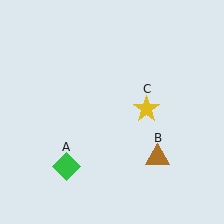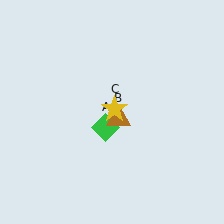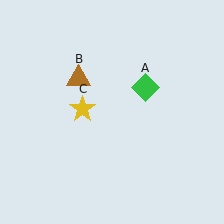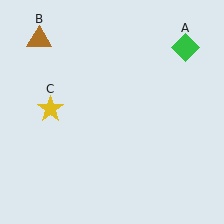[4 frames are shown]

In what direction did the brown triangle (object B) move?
The brown triangle (object B) moved up and to the left.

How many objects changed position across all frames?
3 objects changed position: green diamond (object A), brown triangle (object B), yellow star (object C).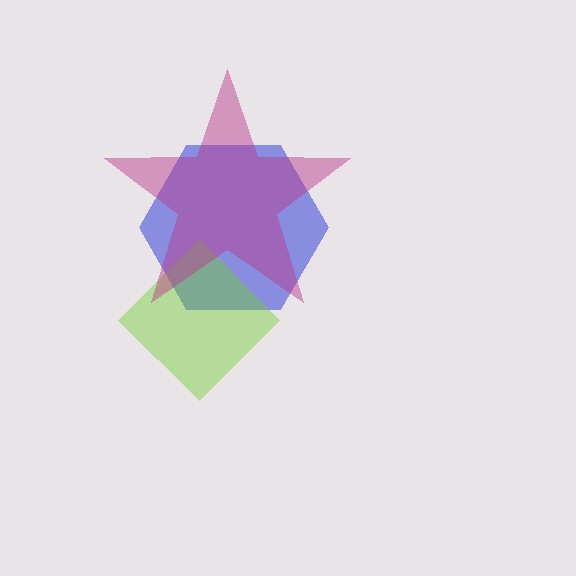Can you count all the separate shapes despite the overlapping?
Yes, there are 3 separate shapes.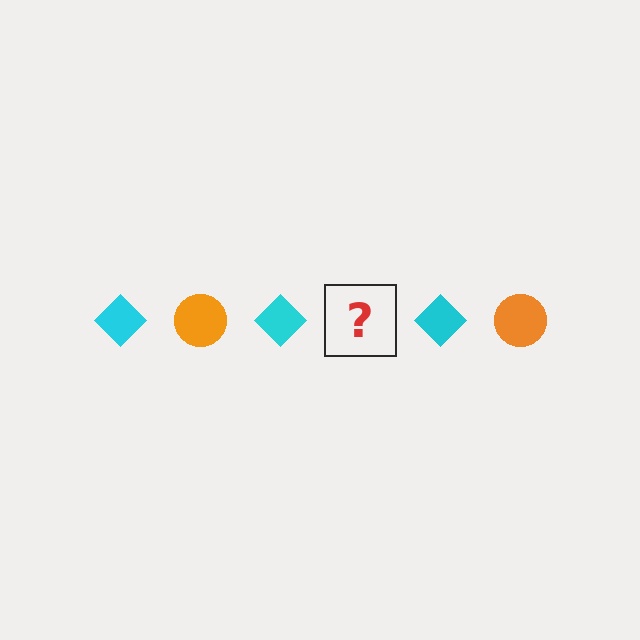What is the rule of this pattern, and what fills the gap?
The rule is that the pattern alternates between cyan diamond and orange circle. The gap should be filled with an orange circle.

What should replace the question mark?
The question mark should be replaced with an orange circle.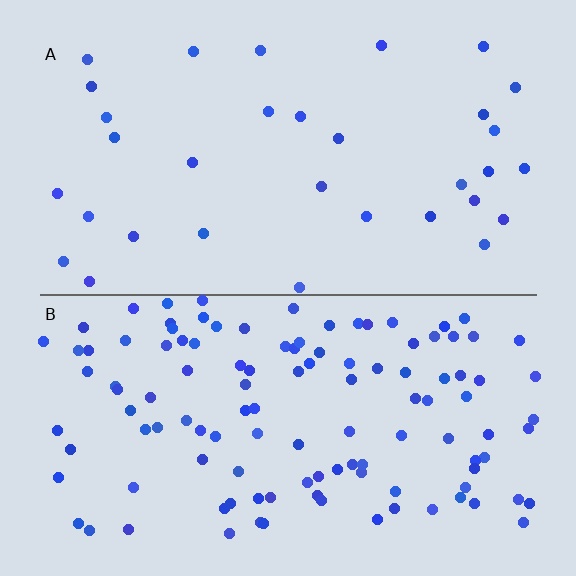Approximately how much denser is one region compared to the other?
Approximately 3.6× — region B over region A.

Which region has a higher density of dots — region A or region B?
B (the bottom).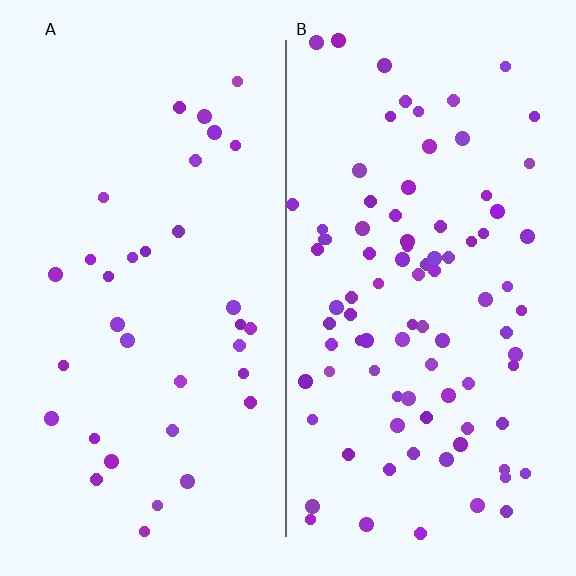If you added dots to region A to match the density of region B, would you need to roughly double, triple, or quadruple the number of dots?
Approximately triple.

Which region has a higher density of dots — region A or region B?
B (the right).